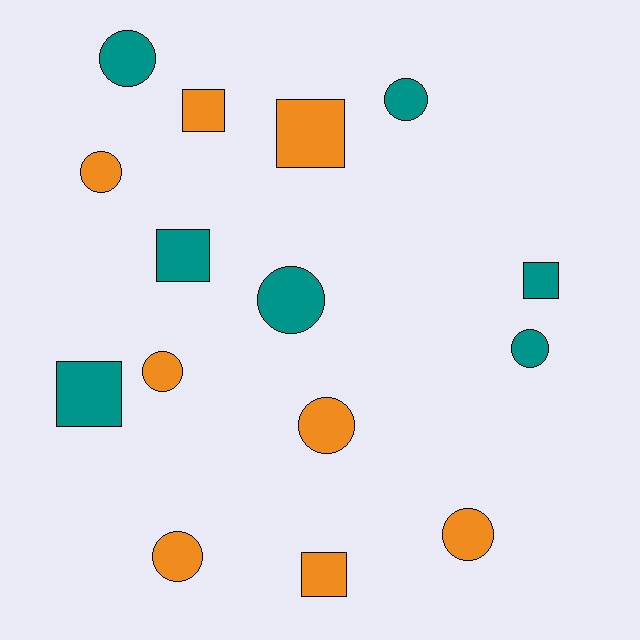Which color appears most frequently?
Orange, with 8 objects.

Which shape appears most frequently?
Circle, with 9 objects.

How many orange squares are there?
There are 3 orange squares.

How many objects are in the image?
There are 15 objects.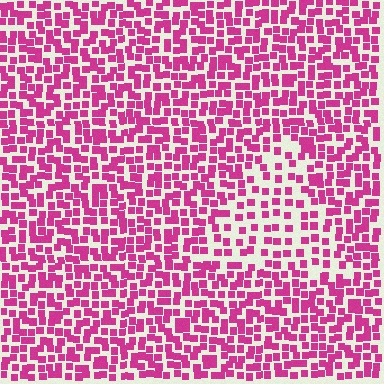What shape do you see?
I see a triangle.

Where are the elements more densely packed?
The elements are more densely packed outside the triangle boundary.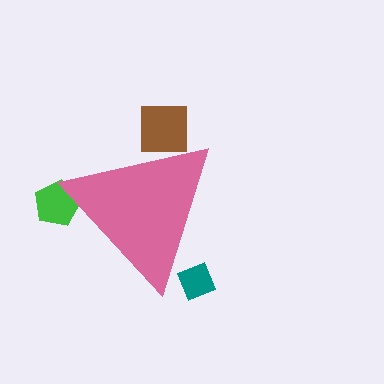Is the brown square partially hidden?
Yes, the brown square is partially hidden behind the pink triangle.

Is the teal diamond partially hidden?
Yes, the teal diamond is partially hidden behind the pink triangle.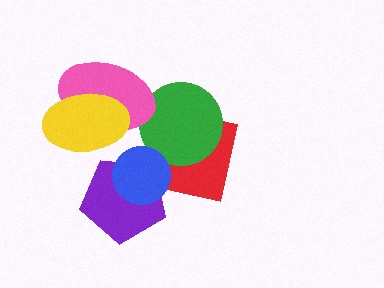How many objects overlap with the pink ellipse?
2 objects overlap with the pink ellipse.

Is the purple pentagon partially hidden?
Yes, it is partially covered by another shape.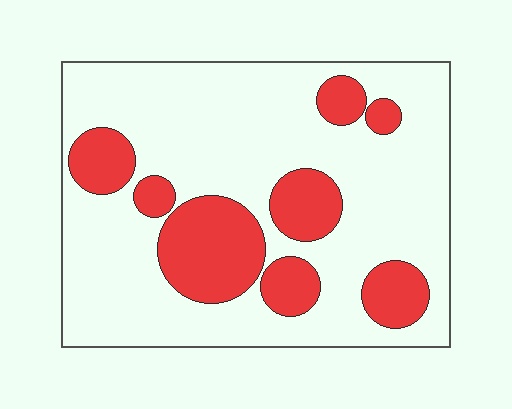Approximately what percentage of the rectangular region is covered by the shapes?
Approximately 25%.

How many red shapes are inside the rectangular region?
8.